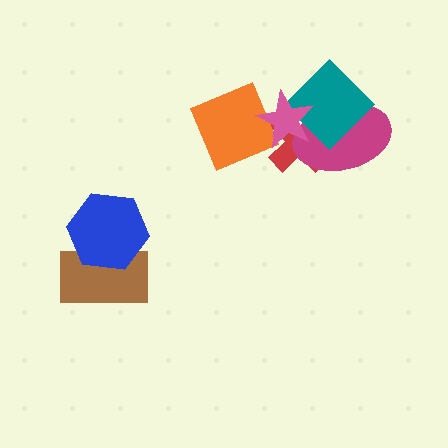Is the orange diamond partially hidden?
Yes, it is partially covered by another shape.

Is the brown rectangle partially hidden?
Yes, it is partially covered by another shape.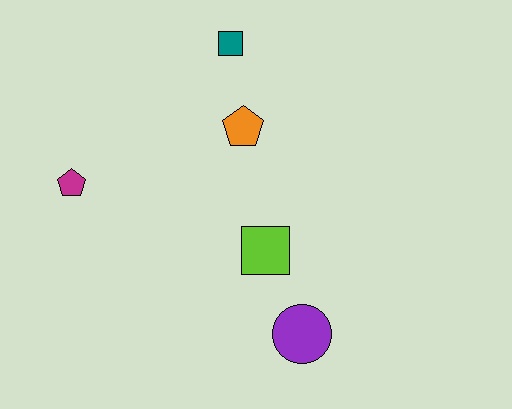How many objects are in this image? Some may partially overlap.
There are 5 objects.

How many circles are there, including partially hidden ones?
There is 1 circle.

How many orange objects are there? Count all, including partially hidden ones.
There is 1 orange object.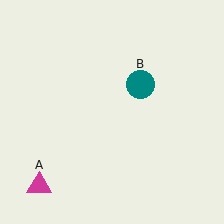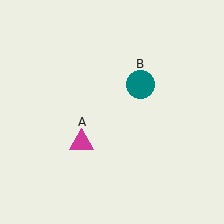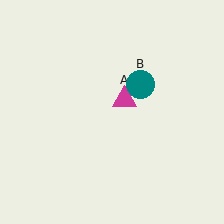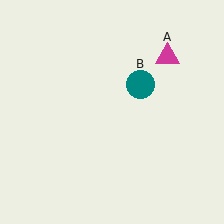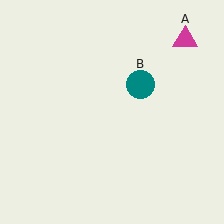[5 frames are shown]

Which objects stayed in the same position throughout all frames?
Teal circle (object B) remained stationary.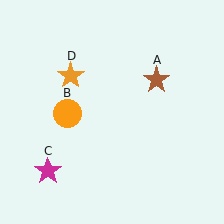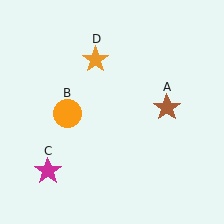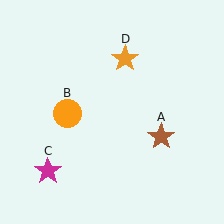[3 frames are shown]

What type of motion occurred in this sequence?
The brown star (object A), orange star (object D) rotated clockwise around the center of the scene.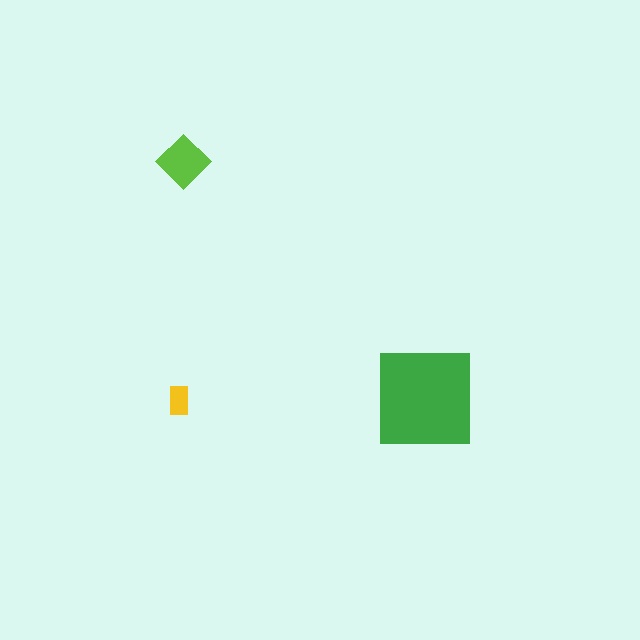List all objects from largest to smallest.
The green square, the lime diamond, the yellow rectangle.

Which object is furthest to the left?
The yellow rectangle is leftmost.